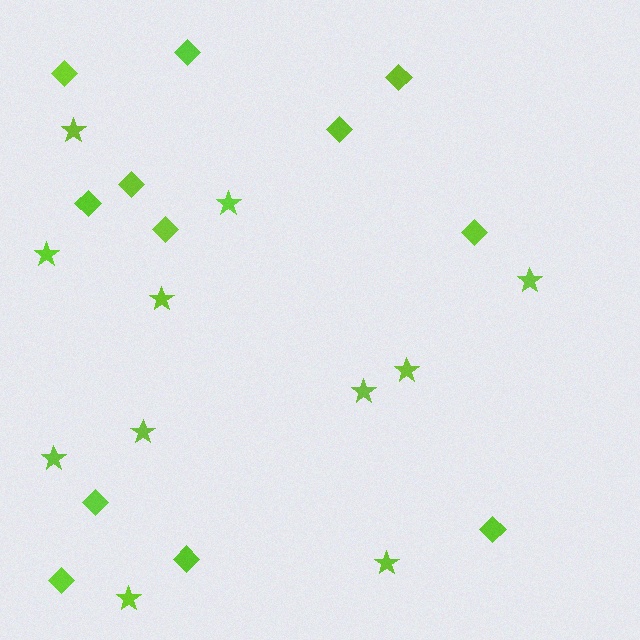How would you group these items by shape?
There are 2 groups: one group of stars (11) and one group of diamonds (12).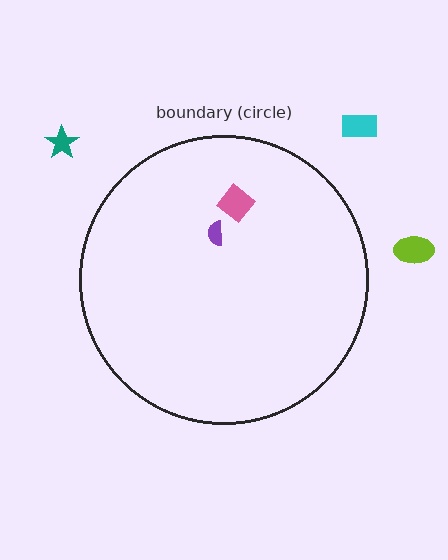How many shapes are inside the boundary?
2 inside, 3 outside.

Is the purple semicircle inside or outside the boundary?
Inside.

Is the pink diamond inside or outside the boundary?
Inside.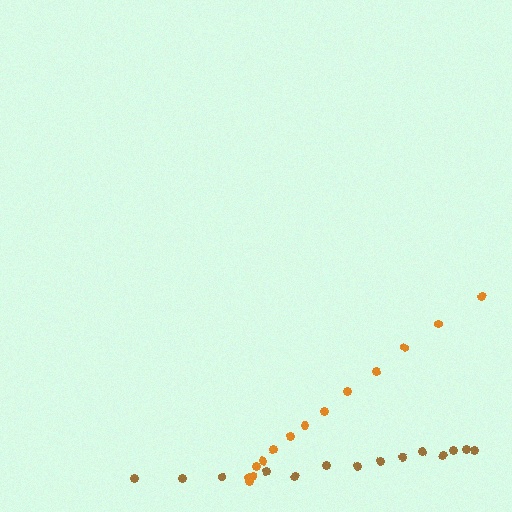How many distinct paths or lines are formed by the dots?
There are 2 distinct paths.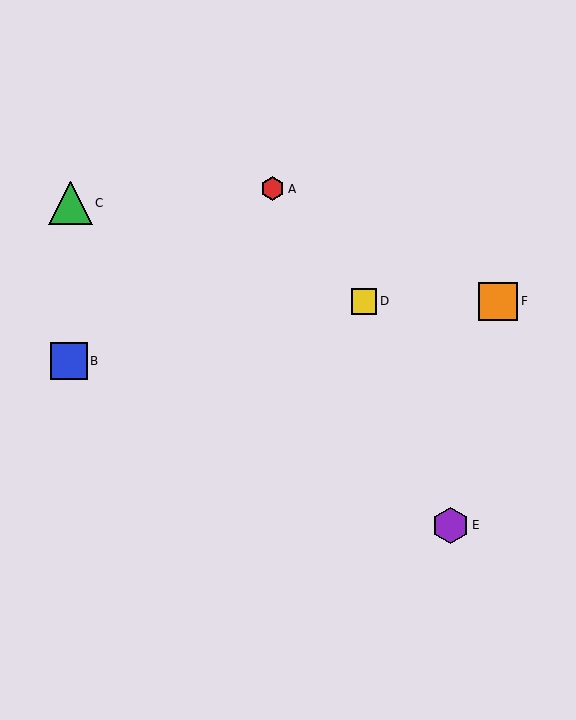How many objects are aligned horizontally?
2 objects (D, F) are aligned horizontally.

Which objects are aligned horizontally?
Objects D, F are aligned horizontally.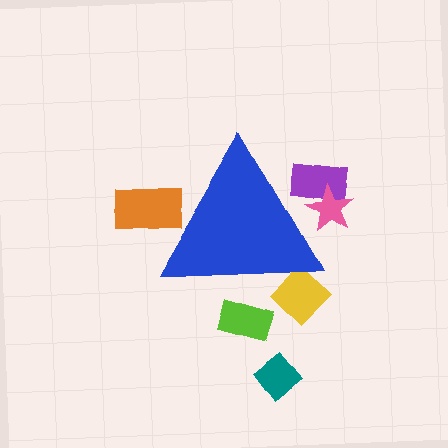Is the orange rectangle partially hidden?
Yes, the orange rectangle is partially hidden behind the blue triangle.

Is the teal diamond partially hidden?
No, the teal diamond is fully visible.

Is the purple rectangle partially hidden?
Yes, the purple rectangle is partially hidden behind the blue triangle.